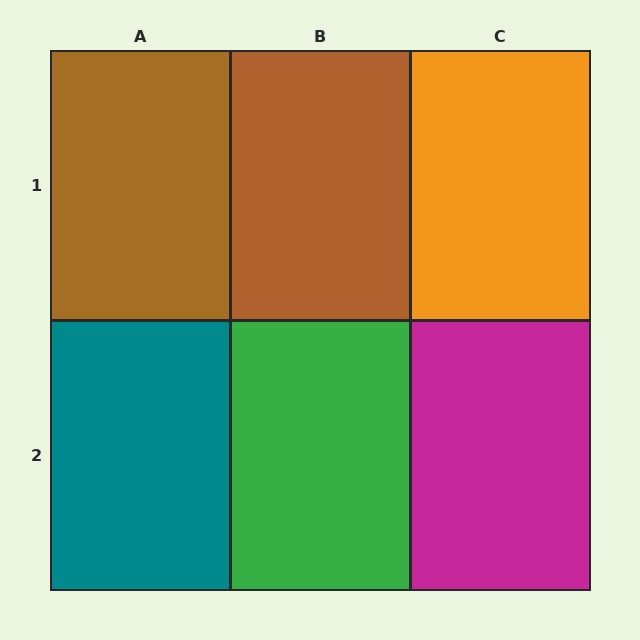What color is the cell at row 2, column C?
Magenta.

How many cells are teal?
1 cell is teal.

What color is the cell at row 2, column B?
Green.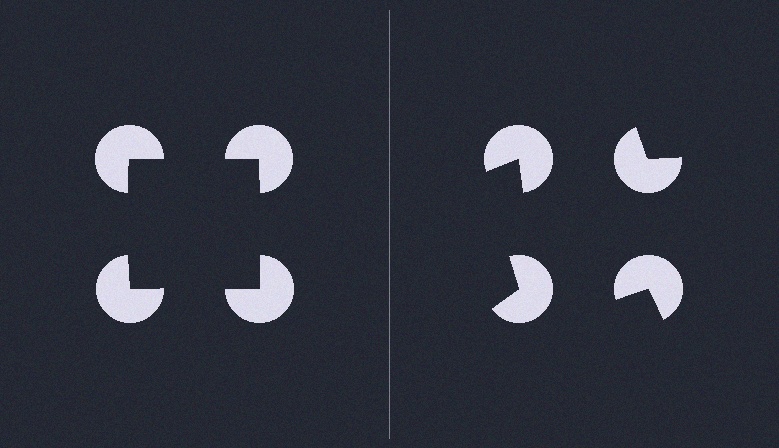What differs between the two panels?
The pac-man discs are positioned identically on both sides; only the wedge orientations differ. On the left they align to a square; on the right they are misaligned.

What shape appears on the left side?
An illusory square.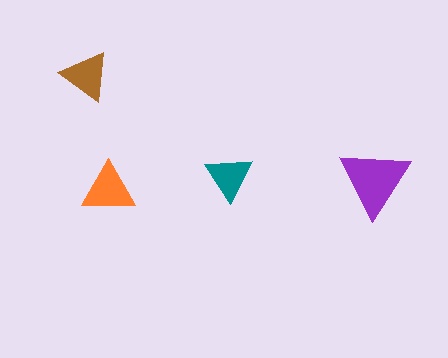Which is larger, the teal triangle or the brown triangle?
The brown one.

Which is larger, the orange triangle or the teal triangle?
The orange one.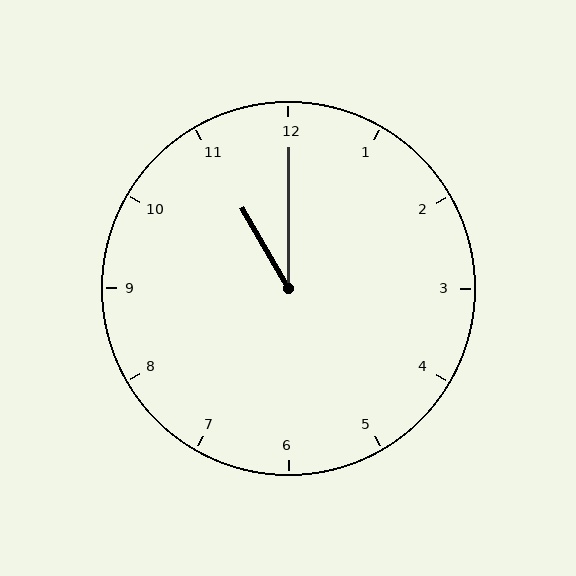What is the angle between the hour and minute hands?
Approximately 30 degrees.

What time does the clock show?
11:00.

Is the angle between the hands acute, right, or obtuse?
It is acute.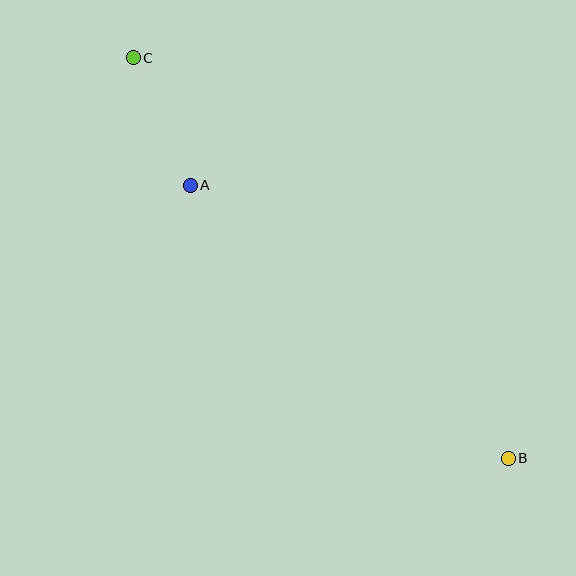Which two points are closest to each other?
Points A and C are closest to each other.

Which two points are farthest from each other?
Points B and C are farthest from each other.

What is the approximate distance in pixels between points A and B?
The distance between A and B is approximately 419 pixels.